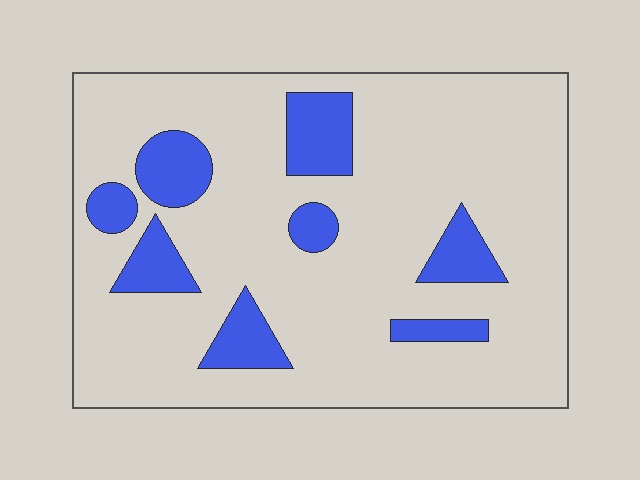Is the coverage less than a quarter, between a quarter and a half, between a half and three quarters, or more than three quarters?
Less than a quarter.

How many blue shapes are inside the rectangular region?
8.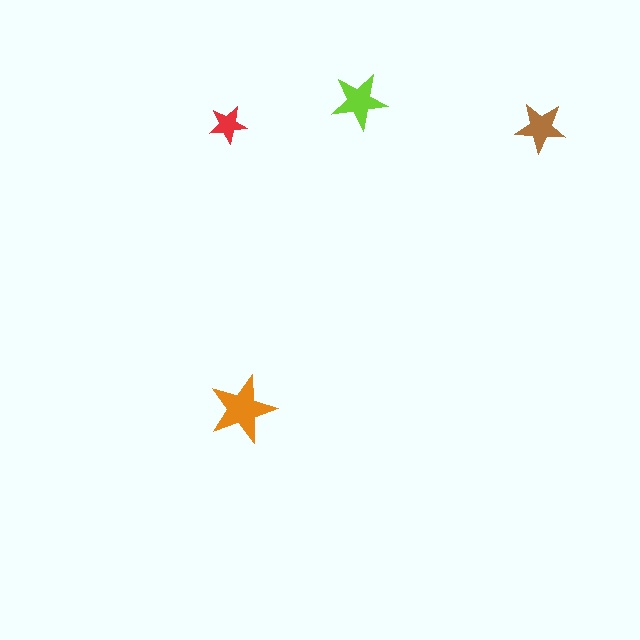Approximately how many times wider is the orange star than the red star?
About 2 times wider.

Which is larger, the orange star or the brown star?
The orange one.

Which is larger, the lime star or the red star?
The lime one.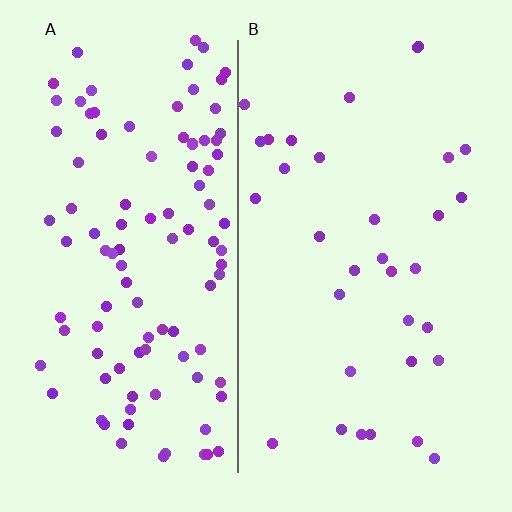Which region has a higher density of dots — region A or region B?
A (the left).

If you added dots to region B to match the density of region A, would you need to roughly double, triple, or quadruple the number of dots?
Approximately triple.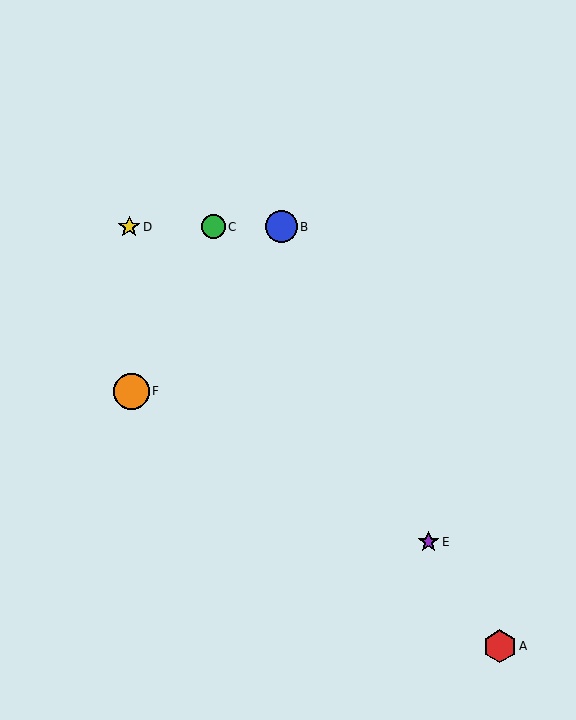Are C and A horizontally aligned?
No, C is at y≈227 and A is at y≈646.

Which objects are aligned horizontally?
Objects B, C, D are aligned horizontally.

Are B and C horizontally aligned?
Yes, both are at y≈227.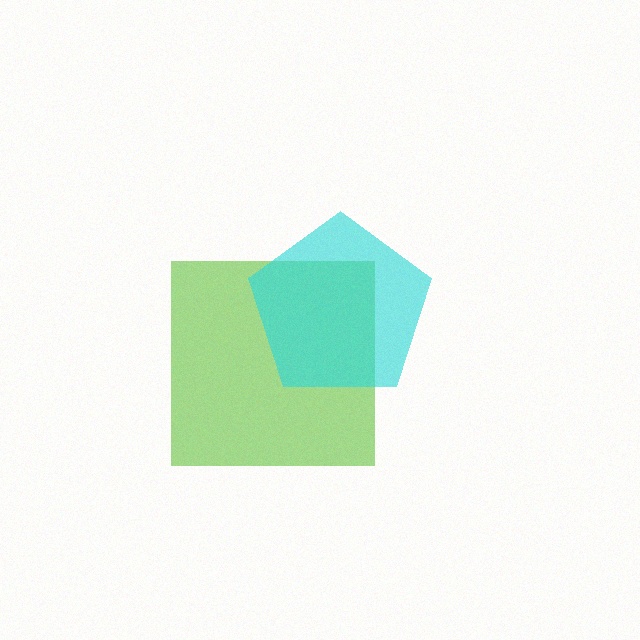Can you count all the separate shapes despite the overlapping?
Yes, there are 2 separate shapes.